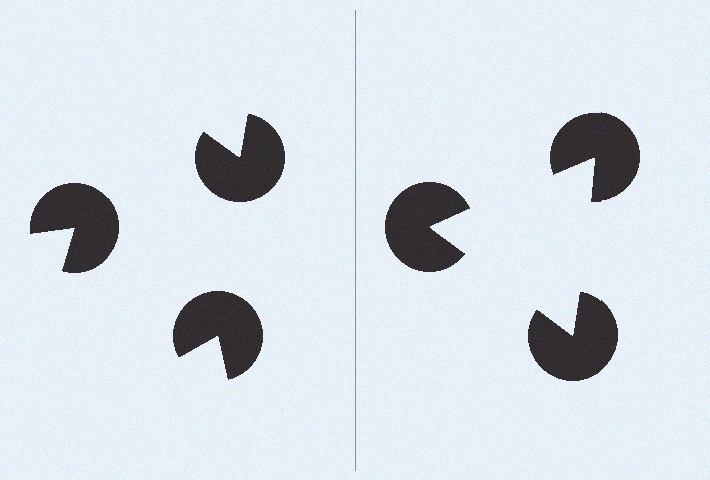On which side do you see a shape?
An illusory triangle appears on the right side. On the left side the wedge cuts are rotated, so no coherent shape forms.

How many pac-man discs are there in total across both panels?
6 — 3 on each side.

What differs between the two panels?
The pac-man discs are positioned identically on both sides; only the wedge orientations differ. On the right they align to a triangle; on the left they are misaligned.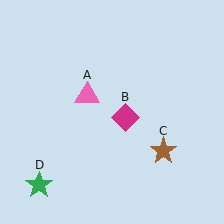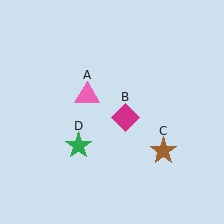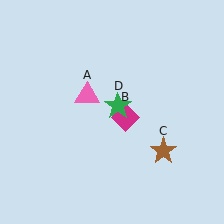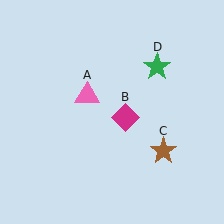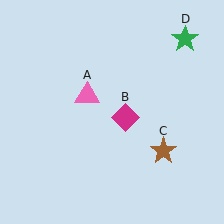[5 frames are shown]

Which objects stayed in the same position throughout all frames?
Pink triangle (object A) and magenta diamond (object B) and brown star (object C) remained stationary.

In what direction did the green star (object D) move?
The green star (object D) moved up and to the right.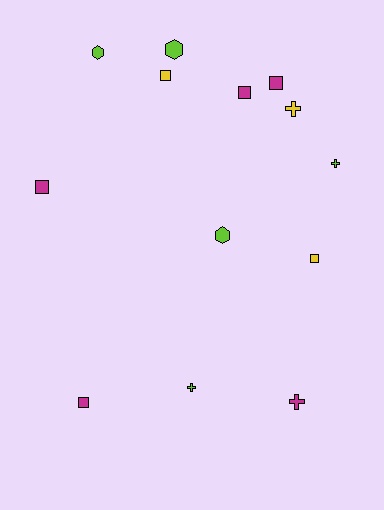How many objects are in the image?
There are 13 objects.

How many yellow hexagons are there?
There are no yellow hexagons.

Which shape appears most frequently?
Square, with 6 objects.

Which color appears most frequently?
Magenta, with 5 objects.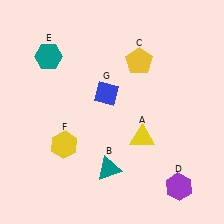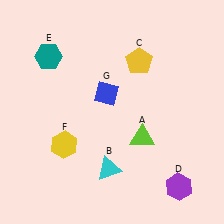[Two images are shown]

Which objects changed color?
A changed from yellow to lime. B changed from teal to cyan.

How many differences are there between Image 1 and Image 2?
There are 2 differences between the two images.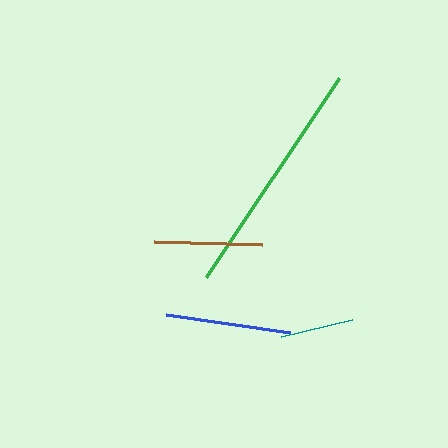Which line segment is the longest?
The green line is the longest at approximately 239 pixels.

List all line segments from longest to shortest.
From longest to shortest: green, blue, brown, teal.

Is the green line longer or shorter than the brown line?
The green line is longer than the brown line.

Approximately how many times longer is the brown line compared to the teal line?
The brown line is approximately 1.5 times the length of the teal line.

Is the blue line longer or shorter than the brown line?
The blue line is longer than the brown line.